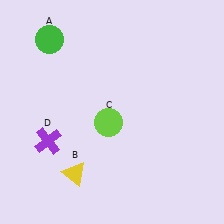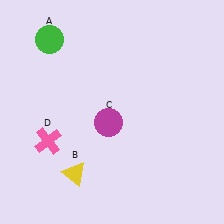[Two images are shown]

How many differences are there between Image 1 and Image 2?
There are 2 differences between the two images.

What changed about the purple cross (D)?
In Image 1, D is purple. In Image 2, it changed to pink.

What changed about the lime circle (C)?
In Image 1, C is lime. In Image 2, it changed to magenta.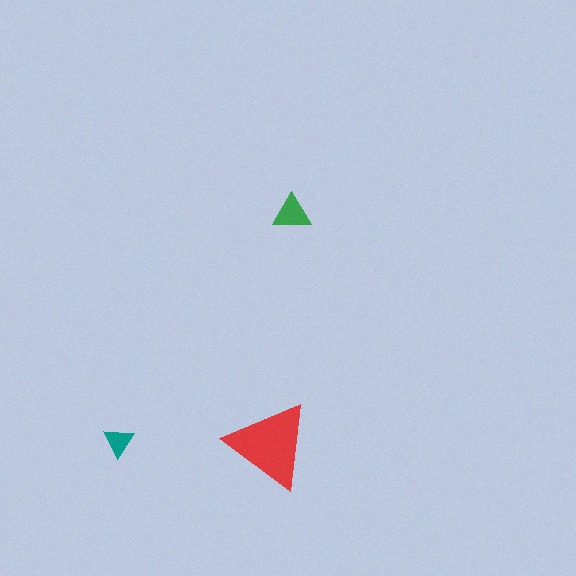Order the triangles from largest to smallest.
the red one, the green one, the teal one.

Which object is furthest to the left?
The teal triangle is leftmost.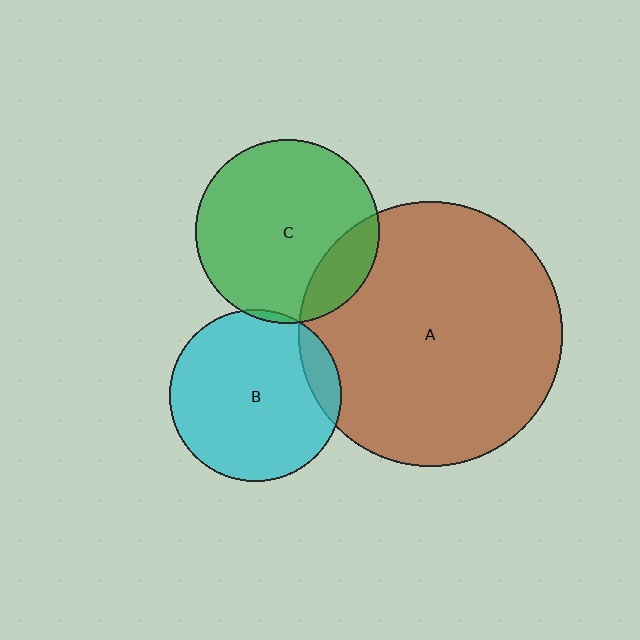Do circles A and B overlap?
Yes.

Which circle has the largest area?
Circle A (brown).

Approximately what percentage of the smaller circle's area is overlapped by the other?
Approximately 10%.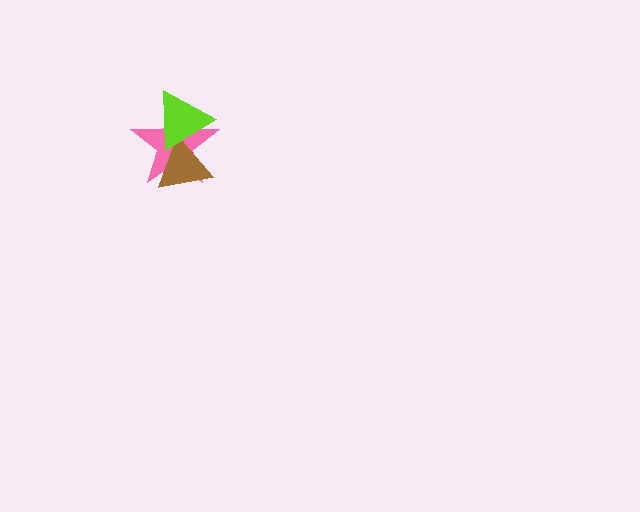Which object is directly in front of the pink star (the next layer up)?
The brown triangle is directly in front of the pink star.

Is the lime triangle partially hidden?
No, no other shape covers it.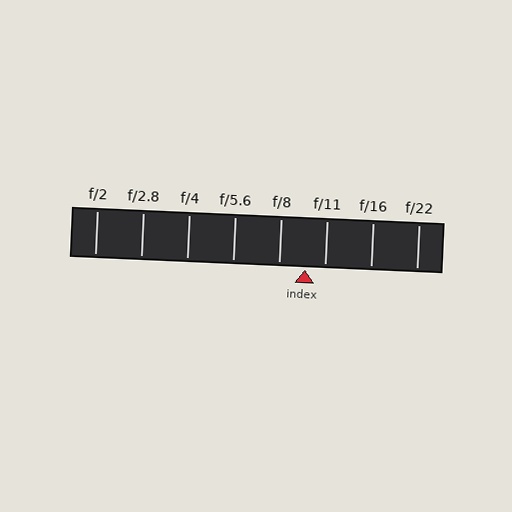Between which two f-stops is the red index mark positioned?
The index mark is between f/8 and f/11.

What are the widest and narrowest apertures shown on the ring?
The widest aperture shown is f/2 and the narrowest is f/22.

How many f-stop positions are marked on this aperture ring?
There are 8 f-stop positions marked.